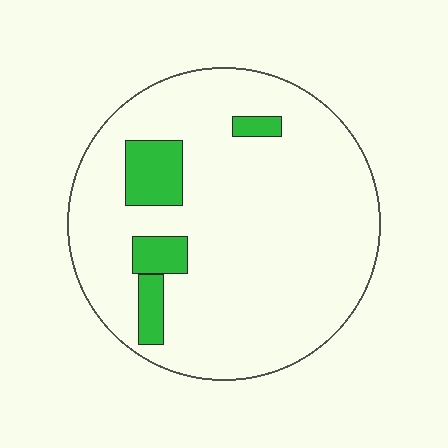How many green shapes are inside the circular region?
4.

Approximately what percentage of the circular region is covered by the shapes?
Approximately 10%.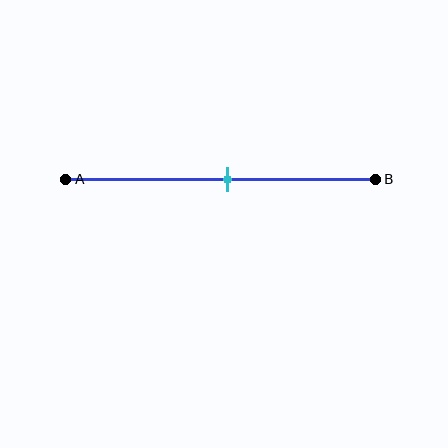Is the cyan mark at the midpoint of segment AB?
Yes, the mark is approximately at the midpoint.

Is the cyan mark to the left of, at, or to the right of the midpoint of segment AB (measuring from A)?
The cyan mark is approximately at the midpoint of segment AB.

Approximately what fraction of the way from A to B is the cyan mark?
The cyan mark is approximately 50% of the way from A to B.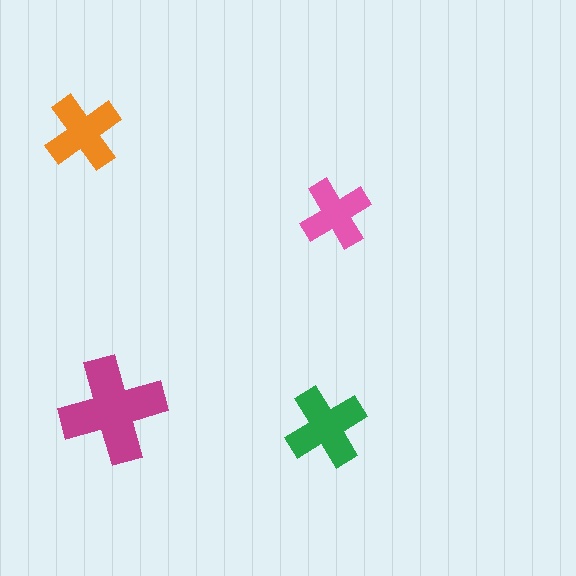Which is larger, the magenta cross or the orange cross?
The magenta one.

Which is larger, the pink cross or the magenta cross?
The magenta one.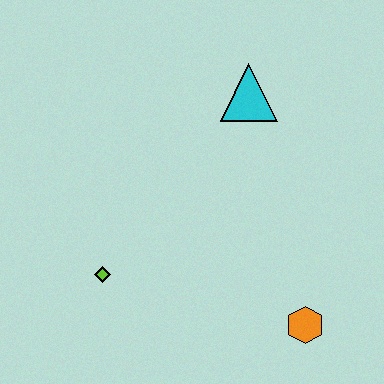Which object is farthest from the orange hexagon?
The cyan triangle is farthest from the orange hexagon.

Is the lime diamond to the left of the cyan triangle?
Yes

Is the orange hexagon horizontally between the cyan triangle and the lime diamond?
No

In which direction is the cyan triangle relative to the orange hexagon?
The cyan triangle is above the orange hexagon.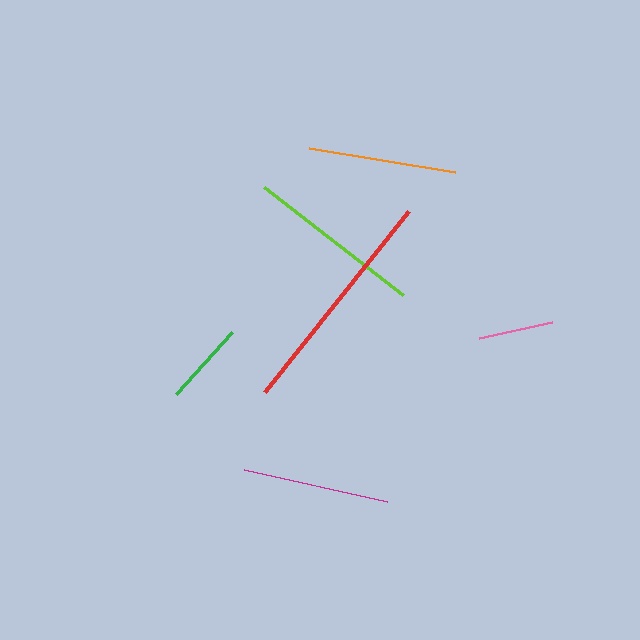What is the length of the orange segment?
The orange segment is approximately 148 pixels long.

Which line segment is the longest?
The red line is the longest at approximately 232 pixels.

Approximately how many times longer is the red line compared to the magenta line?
The red line is approximately 1.6 times the length of the magenta line.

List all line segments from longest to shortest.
From longest to shortest: red, lime, orange, magenta, green, pink.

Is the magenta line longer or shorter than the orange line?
The orange line is longer than the magenta line.